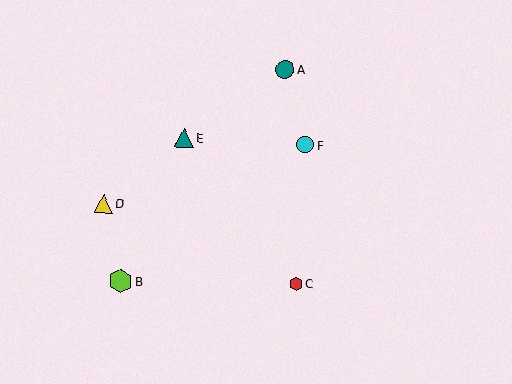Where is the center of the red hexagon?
The center of the red hexagon is at (296, 284).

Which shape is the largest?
The lime hexagon (labeled B) is the largest.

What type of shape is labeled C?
Shape C is a red hexagon.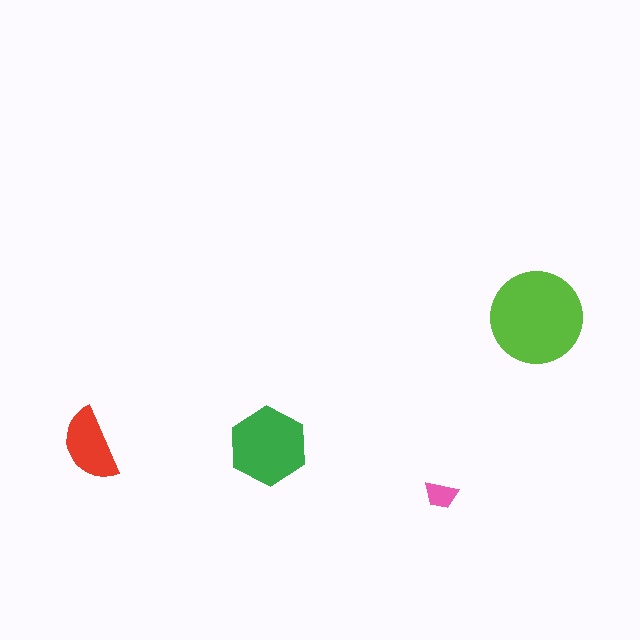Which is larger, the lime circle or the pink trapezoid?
The lime circle.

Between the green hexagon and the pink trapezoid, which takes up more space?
The green hexagon.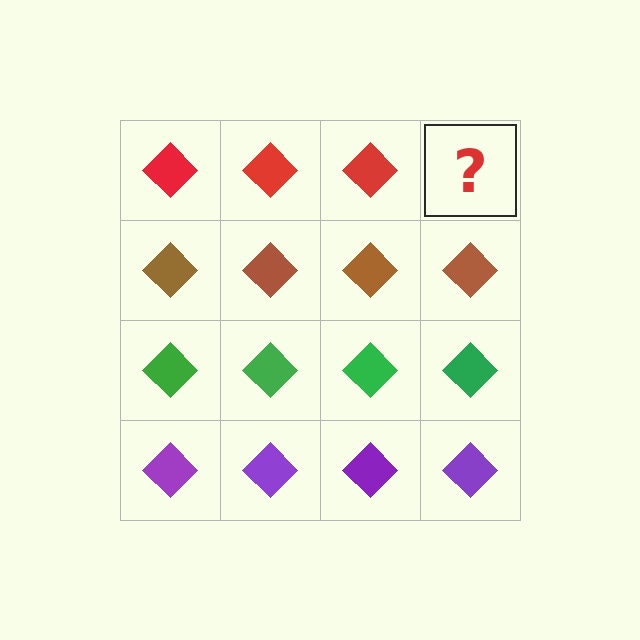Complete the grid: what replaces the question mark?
The question mark should be replaced with a red diamond.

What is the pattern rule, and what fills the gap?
The rule is that each row has a consistent color. The gap should be filled with a red diamond.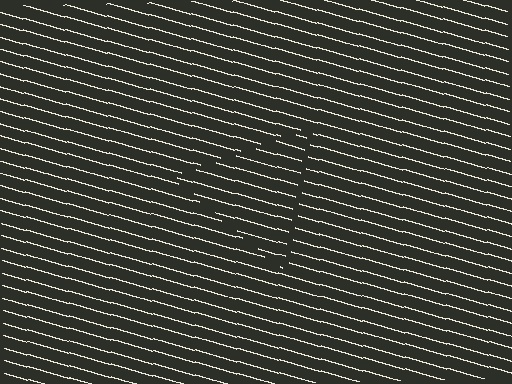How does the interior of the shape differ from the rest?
The interior of the shape contains the same grating, shifted by half a period — the contour is defined by the phase discontinuity where line-ends from the inner and outer gratings abut.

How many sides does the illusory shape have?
3 sides — the line-ends trace a triangle.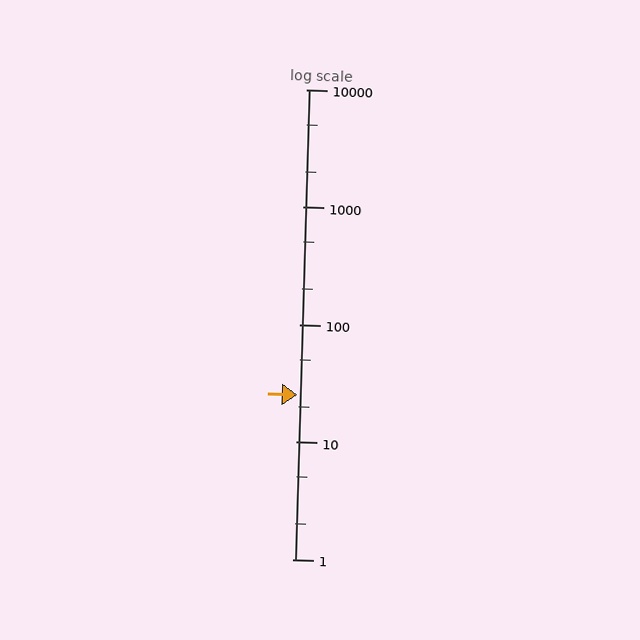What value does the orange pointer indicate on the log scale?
The pointer indicates approximately 25.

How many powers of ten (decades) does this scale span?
The scale spans 4 decades, from 1 to 10000.